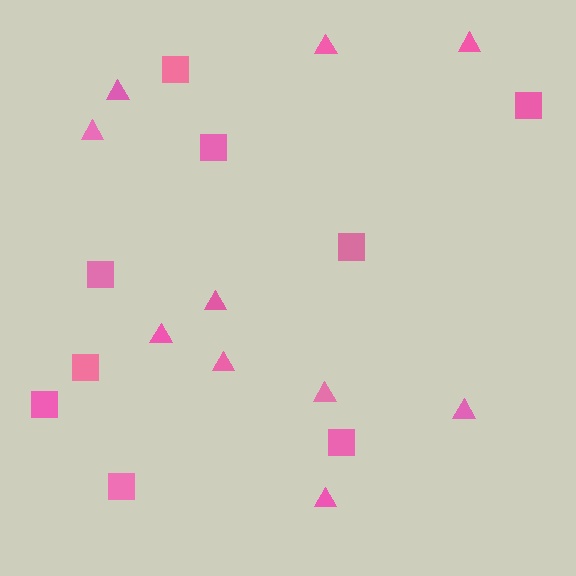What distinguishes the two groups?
There are 2 groups: one group of triangles (10) and one group of squares (9).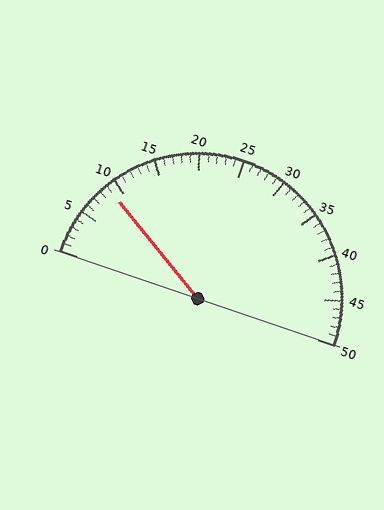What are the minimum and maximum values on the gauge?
The gauge ranges from 0 to 50.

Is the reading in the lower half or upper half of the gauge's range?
The reading is in the lower half of the range (0 to 50).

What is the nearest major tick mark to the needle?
The nearest major tick mark is 10.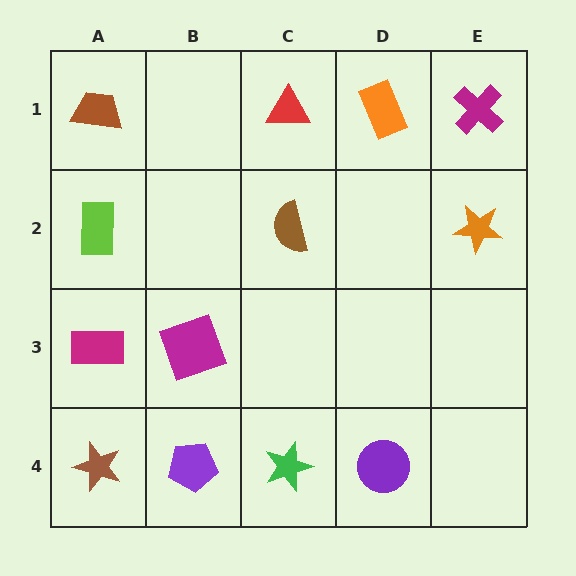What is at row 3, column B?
A magenta square.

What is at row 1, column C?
A red triangle.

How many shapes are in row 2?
3 shapes.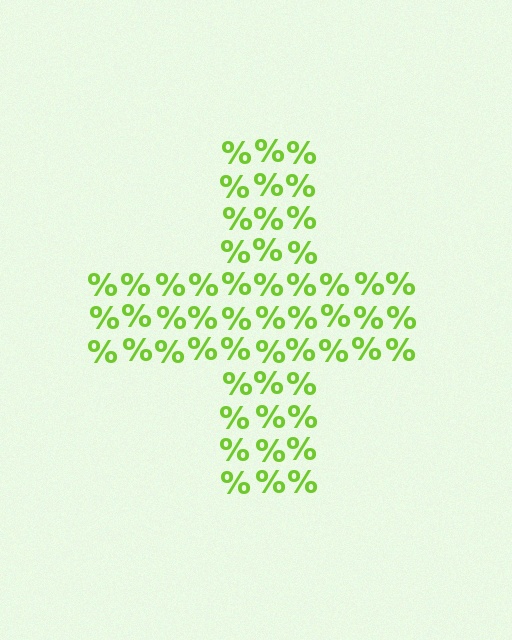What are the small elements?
The small elements are percent signs.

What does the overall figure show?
The overall figure shows a cross.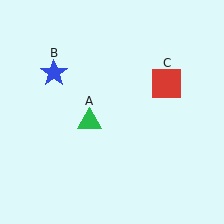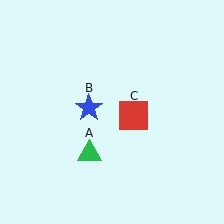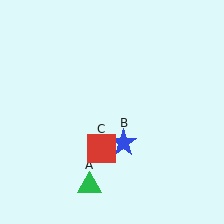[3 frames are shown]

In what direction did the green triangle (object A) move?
The green triangle (object A) moved down.